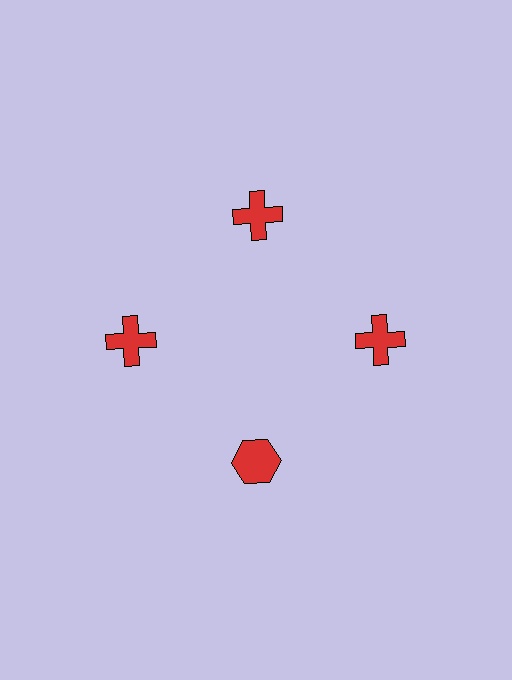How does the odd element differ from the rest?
It has a different shape: hexagon instead of cross.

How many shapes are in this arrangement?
There are 4 shapes arranged in a ring pattern.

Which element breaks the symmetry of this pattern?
The red hexagon at roughly the 6 o'clock position breaks the symmetry. All other shapes are red crosses.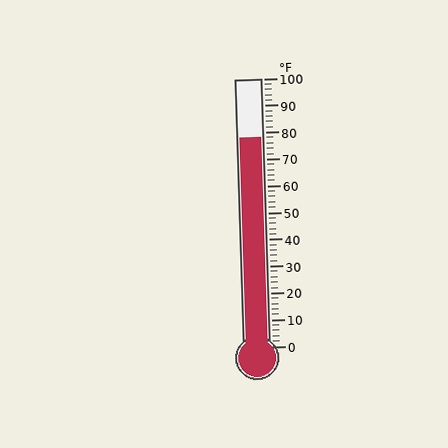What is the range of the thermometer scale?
The thermometer scale ranges from 0°F to 100°F.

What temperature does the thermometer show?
The thermometer shows approximately 78°F.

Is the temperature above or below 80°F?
The temperature is below 80°F.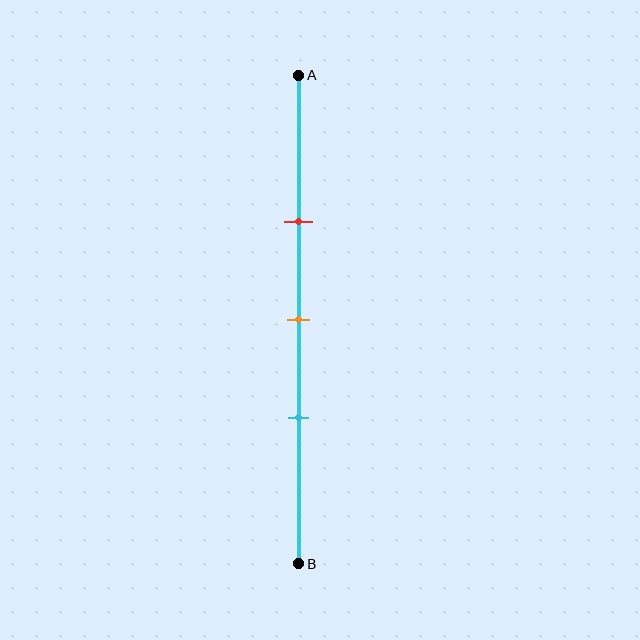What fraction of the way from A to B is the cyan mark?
The cyan mark is approximately 70% (0.7) of the way from A to B.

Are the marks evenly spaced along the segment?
Yes, the marks are approximately evenly spaced.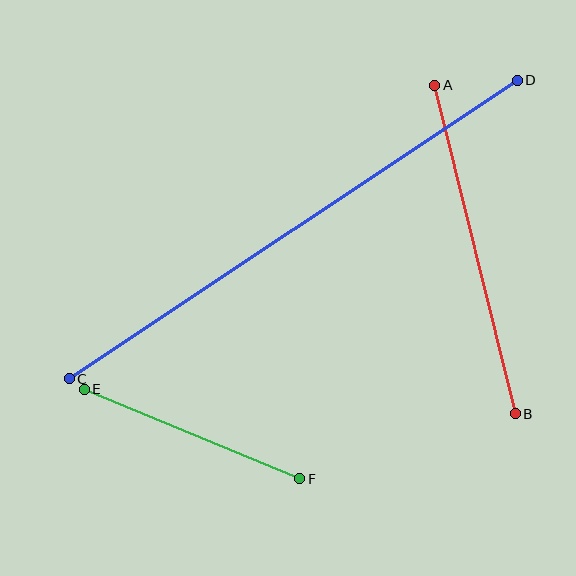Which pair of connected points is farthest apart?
Points C and D are farthest apart.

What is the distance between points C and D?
The distance is approximately 538 pixels.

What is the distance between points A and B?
The distance is approximately 338 pixels.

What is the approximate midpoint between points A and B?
The midpoint is at approximately (475, 249) pixels.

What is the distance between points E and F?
The distance is approximately 233 pixels.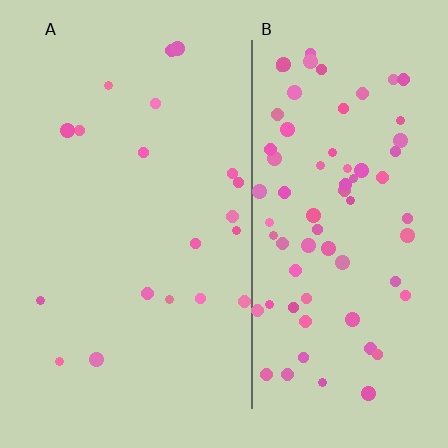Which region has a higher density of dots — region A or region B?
B (the right).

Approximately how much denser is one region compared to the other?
Approximately 3.9× — region B over region A.